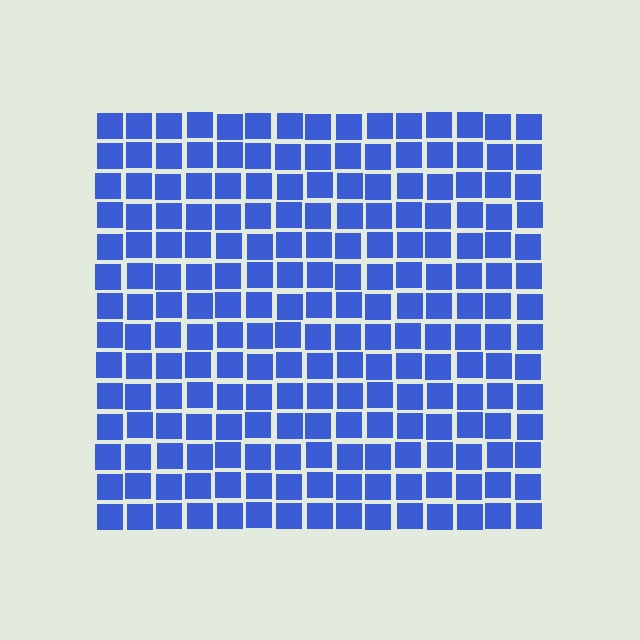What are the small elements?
The small elements are squares.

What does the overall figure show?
The overall figure shows a square.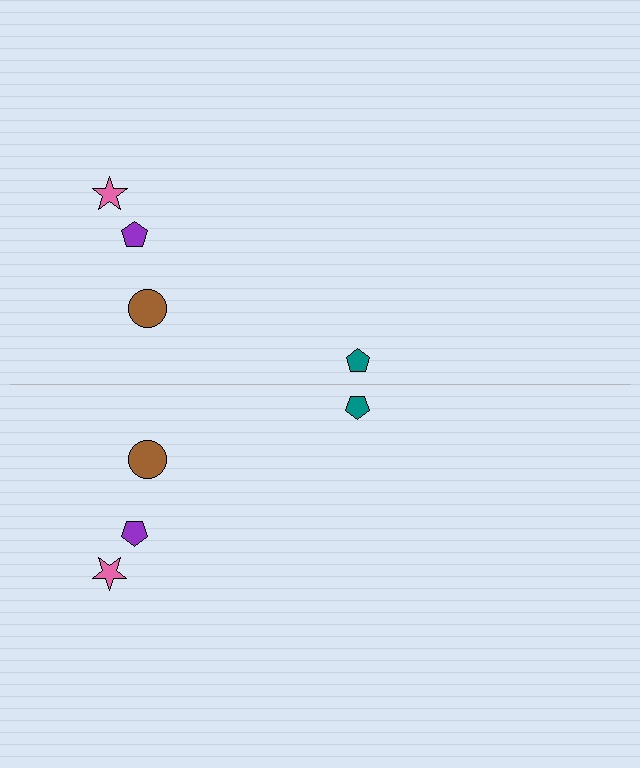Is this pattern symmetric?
Yes, this pattern has bilateral (reflection) symmetry.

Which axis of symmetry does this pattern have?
The pattern has a horizontal axis of symmetry running through the center of the image.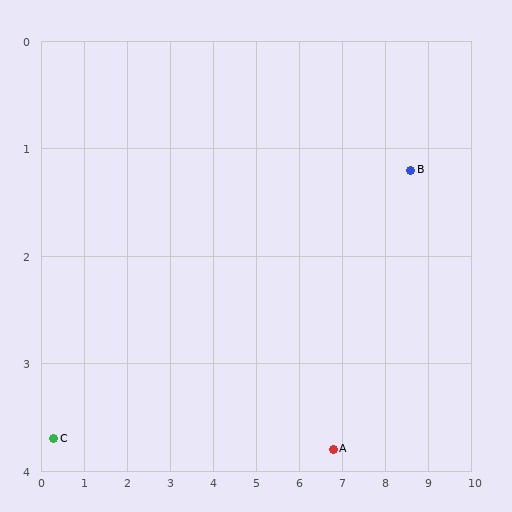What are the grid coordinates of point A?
Point A is at approximately (6.8, 3.8).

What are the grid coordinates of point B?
Point B is at approximately (8.6, 1.2).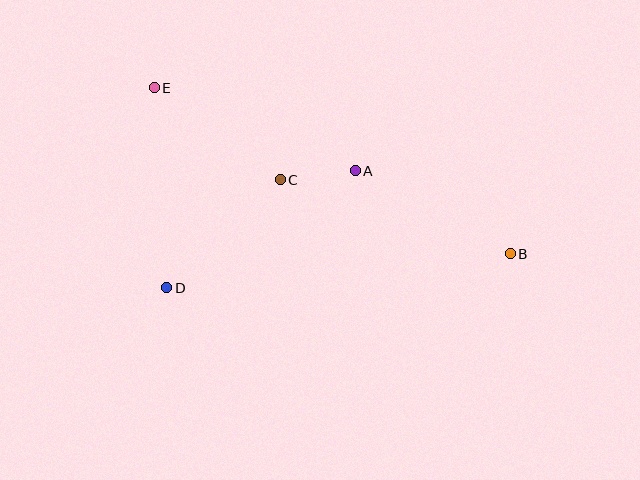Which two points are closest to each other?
Points A and C are closest to each other.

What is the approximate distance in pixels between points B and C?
The distance between B and C is approximately 242 pixels.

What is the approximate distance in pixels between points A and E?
The distance between A and E is approximately 218 pixels.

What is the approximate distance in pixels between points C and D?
The distance between C and D is approximately 157 pixels.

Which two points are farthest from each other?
Points B and E are farthest from each other.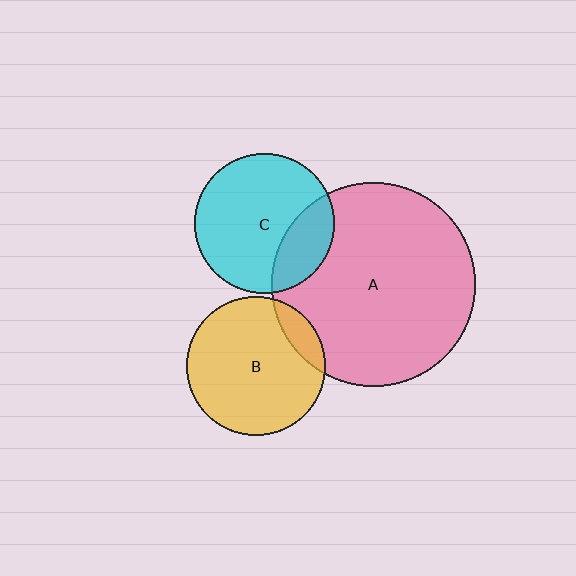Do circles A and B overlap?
Yes.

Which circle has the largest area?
Circle A (pink).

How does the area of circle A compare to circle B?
Approximately 2.1 times.